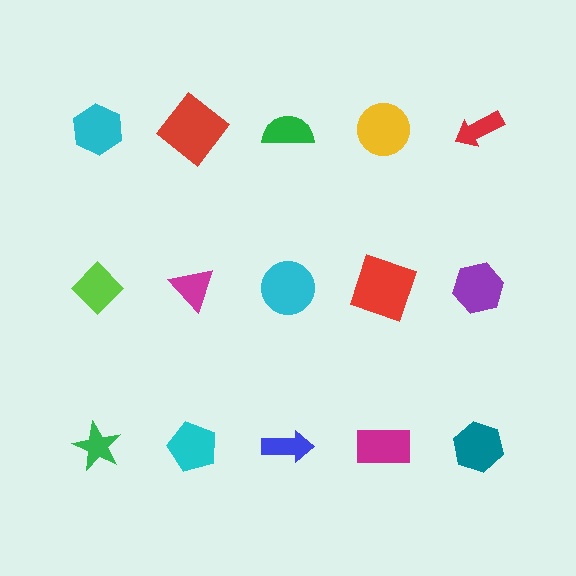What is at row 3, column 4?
A magenta rectangle.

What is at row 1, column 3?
A green semicircle.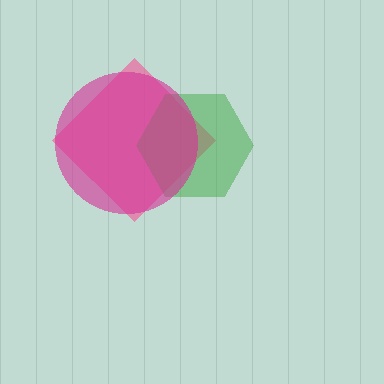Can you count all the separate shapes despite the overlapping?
Yes, there are 3 separate shapes.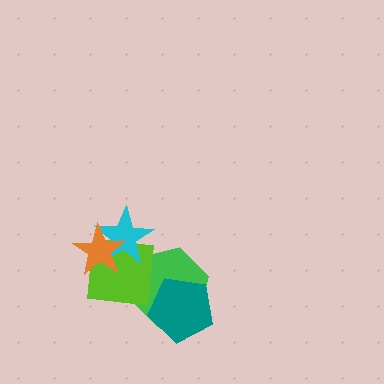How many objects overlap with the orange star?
2 objects overlap with the orange star.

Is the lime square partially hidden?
Yes, it is partially covered by another shape.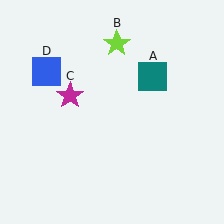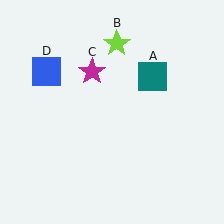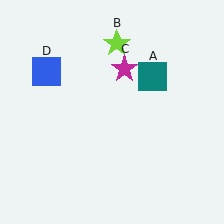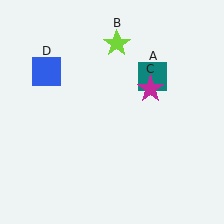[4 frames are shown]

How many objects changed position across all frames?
1 object changed position: magenta star (object C).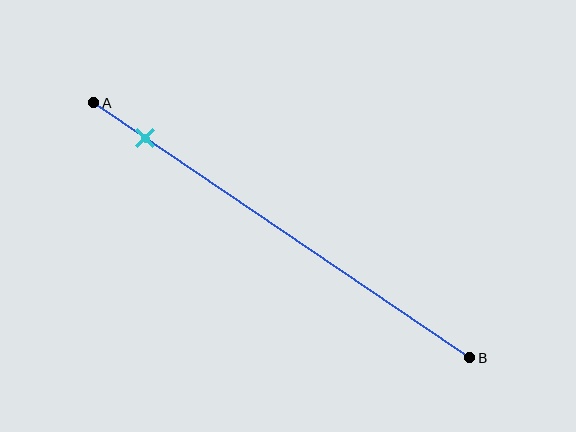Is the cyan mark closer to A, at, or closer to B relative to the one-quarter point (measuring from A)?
The cyan mark is closer to point A than the one-quarter point of segment AB.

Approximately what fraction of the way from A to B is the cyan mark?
The cyan mark is approximately 15% of the way from A to B.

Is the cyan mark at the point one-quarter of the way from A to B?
No, the mark is at about 15% from A, not at the 25% one-quarter point.